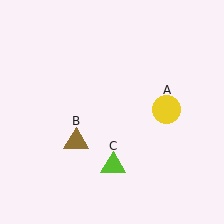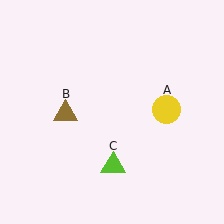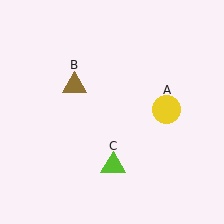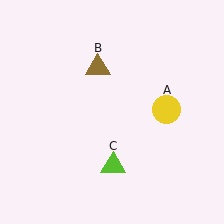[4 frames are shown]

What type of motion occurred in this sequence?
The brown triangle (object B) rotated clockwise around the center of the scene.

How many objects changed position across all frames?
1 object changed position: brown triangle (object B).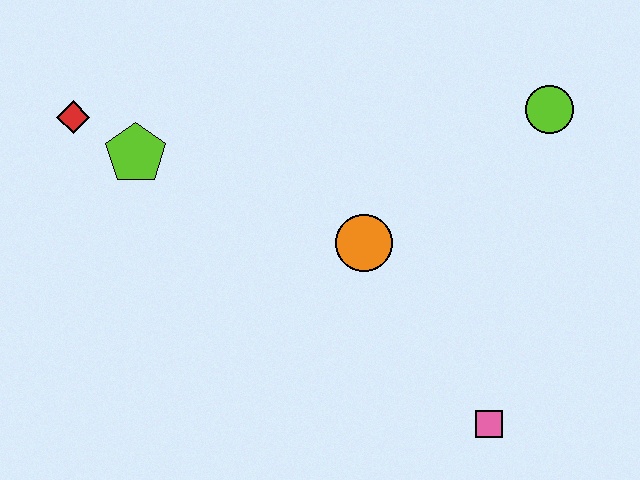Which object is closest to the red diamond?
The lime pentagon is closest to the red diamond.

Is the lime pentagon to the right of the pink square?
No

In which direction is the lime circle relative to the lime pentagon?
The lime circle is to the right of the lime pentagon.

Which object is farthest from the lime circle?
The red diamond is farthest from the lime circle.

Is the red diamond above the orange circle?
Yes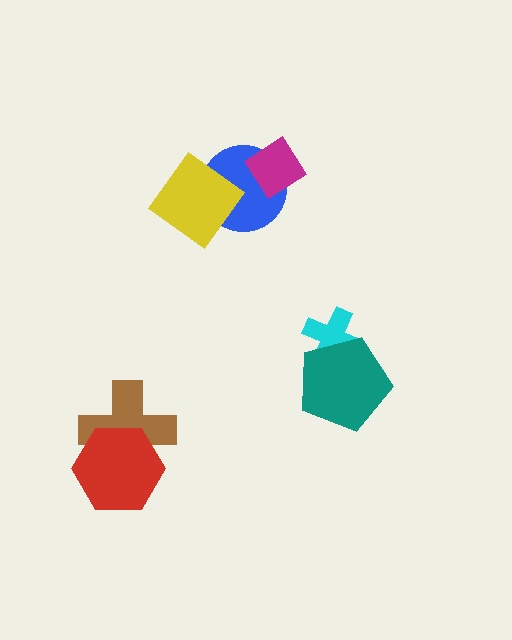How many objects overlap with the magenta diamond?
1 object overlaps with the magenta diamond.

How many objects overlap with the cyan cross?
1 object overlaps with the cyan cross.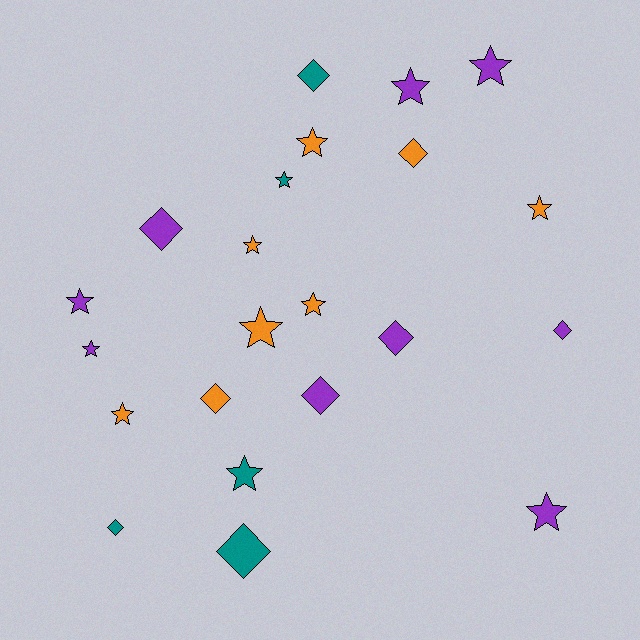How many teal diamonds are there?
There are 3 teal diamonds.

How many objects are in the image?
There are 22 objects.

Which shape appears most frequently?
Star, with 13 objects.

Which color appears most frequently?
Purple, with 9 objects.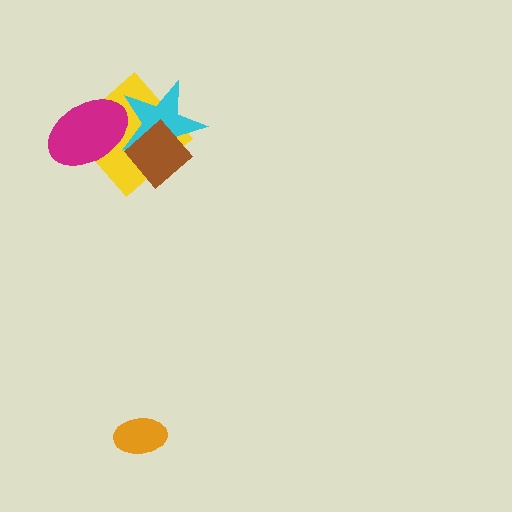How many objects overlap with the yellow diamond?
3 objects overlap with the yellow diamond.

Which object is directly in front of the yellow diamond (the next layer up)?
The cyan star is directly in front of the yellow diamond.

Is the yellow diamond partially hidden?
Yes, it is partially covered by another shape.